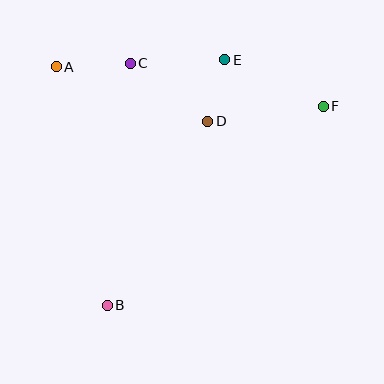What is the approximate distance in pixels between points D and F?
The distance between D and F is approximately 116 pixels.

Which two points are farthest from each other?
Points B and F are farthest from each other.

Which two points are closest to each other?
Points D and E are closest to each other.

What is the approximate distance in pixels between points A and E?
The distance between A and E is approximately 168 pixels.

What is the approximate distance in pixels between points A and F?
The distance between A and F is approximately 269 pixels.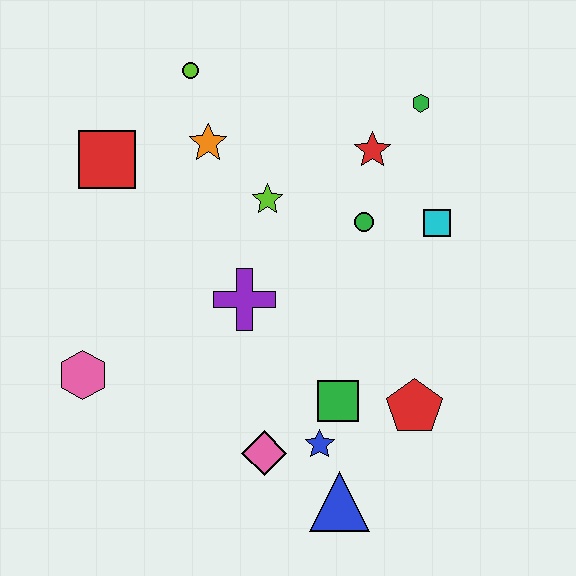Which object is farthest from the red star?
The pink hexagon is farthest from the red star.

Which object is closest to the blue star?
The green square is closest to the blue star.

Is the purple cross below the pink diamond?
No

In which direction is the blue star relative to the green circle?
The blue star is below the green circle.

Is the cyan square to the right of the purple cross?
Yes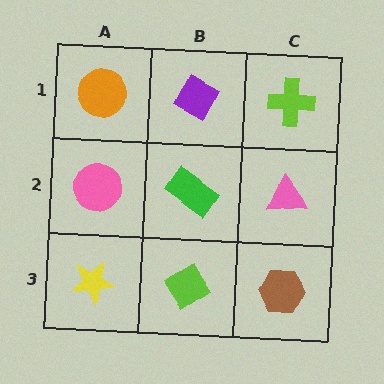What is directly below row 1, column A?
A pink circle.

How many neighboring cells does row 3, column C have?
2.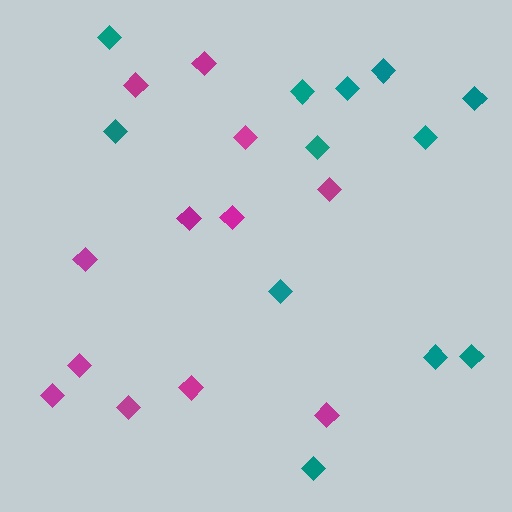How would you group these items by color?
There are 2 groups: one group of magenta diamonds (12) and one group of teal diamonds (12).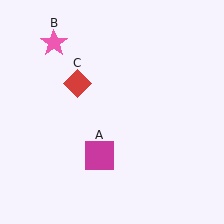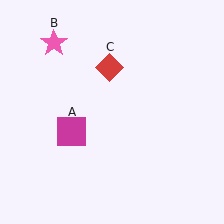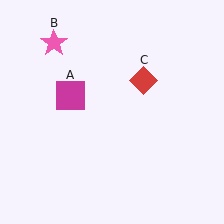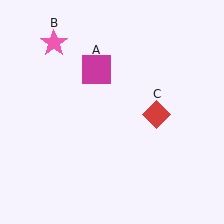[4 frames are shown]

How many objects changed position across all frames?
2 objects changed position: magenta square (object A), red diamond (object C).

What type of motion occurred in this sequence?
The magenta square (object A), red diamond (object C) rotated clockwise around the center of the scene.